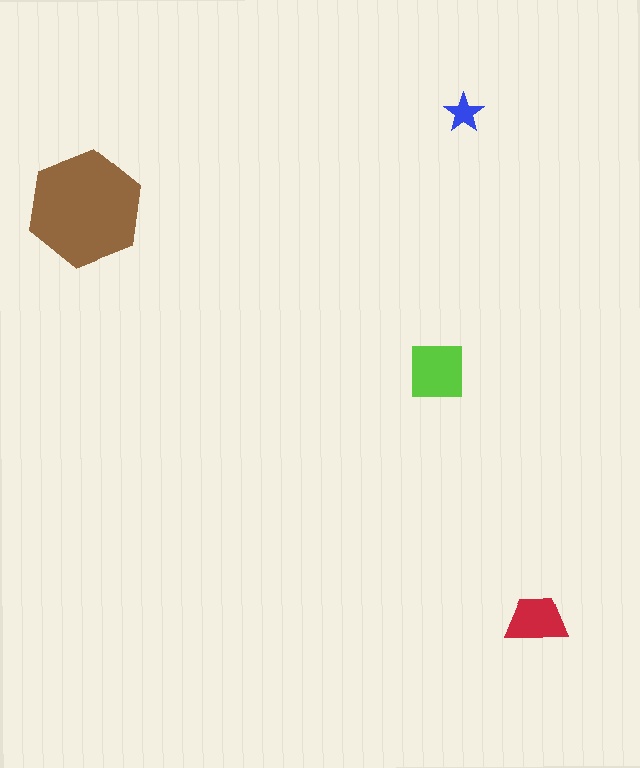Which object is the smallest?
The blue star.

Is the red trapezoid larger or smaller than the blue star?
Larger.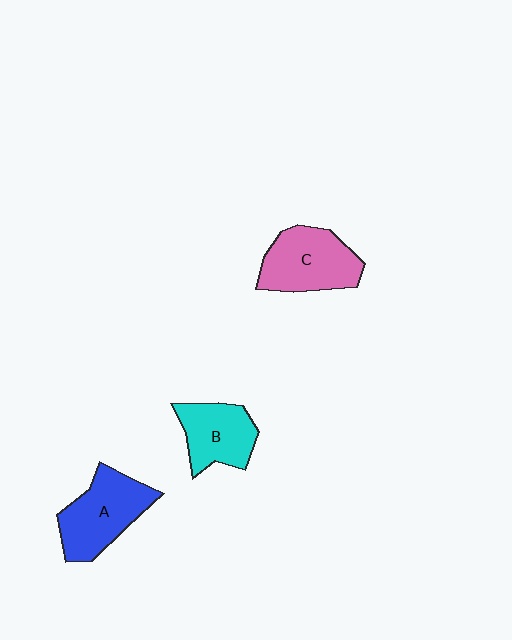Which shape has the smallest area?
Shape B (cyan).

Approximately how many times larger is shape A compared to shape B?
Approximately 1.3 times.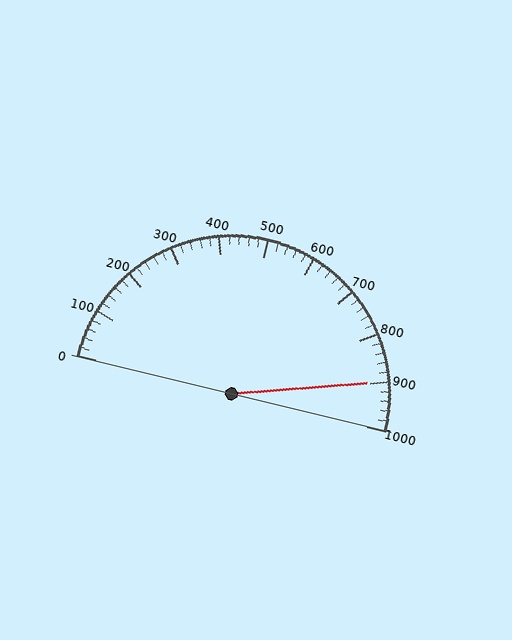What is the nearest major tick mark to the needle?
The nearest major tick mark is 900.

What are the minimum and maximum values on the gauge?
The gauge ranges from 0 to 1000.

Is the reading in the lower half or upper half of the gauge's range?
The reading is in the upper half of the range (0 to 1000).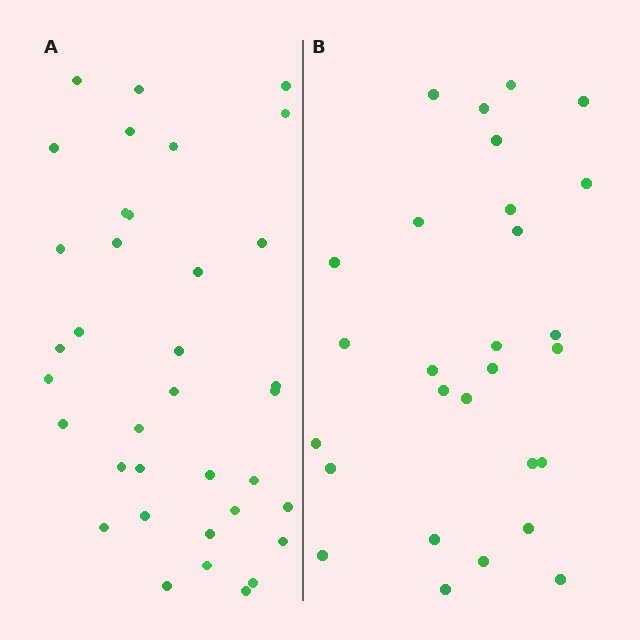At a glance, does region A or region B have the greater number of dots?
Region A (the left region) has more dots.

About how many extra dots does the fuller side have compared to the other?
Region A has roughly 8 or so more dots than region B.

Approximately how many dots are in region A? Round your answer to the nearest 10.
About 40 dots. (The exact count is 36, which rounds to 40.)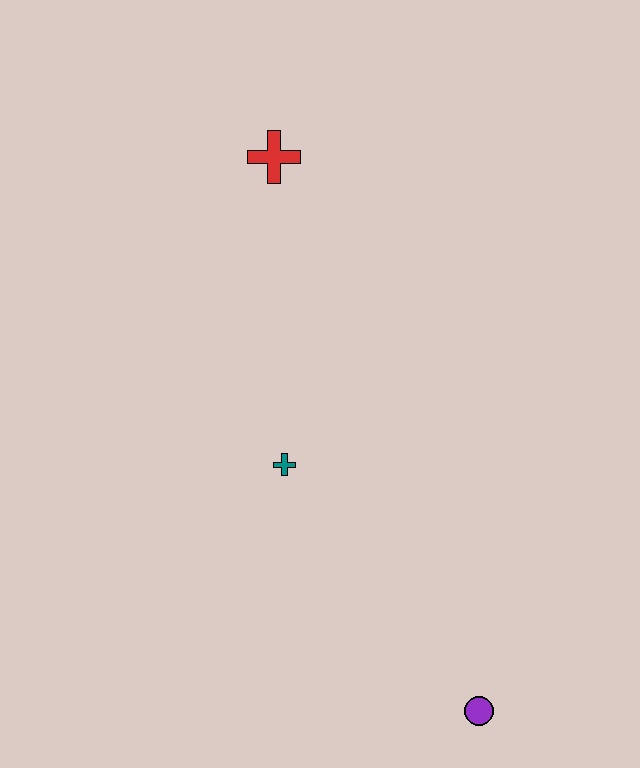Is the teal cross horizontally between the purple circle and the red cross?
Yes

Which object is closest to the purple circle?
The teal cross is closest to the purple circle.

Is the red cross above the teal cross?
Yes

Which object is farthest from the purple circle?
The red cross is farthest from the purple circle.